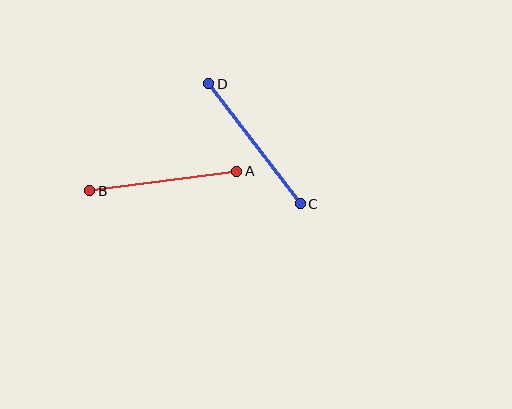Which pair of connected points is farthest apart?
Points C and D are farthest apart.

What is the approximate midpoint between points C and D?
The midpoint is at approximately (255, 144) pixels.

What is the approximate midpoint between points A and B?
The midpoint is at approximately (163, 181) pixels.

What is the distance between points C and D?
The distance is approximately 151 pixels.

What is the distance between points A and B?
The distance is approximately 148 pixels.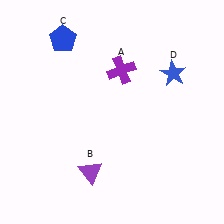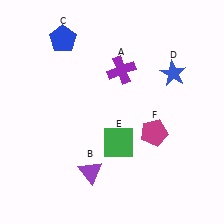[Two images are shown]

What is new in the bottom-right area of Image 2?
A green square (E) was added in the bottom-right area of Image 2.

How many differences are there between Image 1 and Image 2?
There are 2 differences between the two images.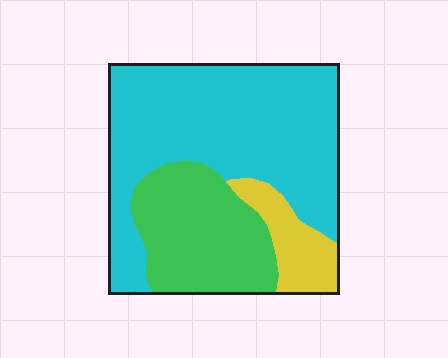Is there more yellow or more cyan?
Cyan.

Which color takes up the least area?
Yellow, at roughly 10%.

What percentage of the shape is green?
Green covers roughly 30% of the shape.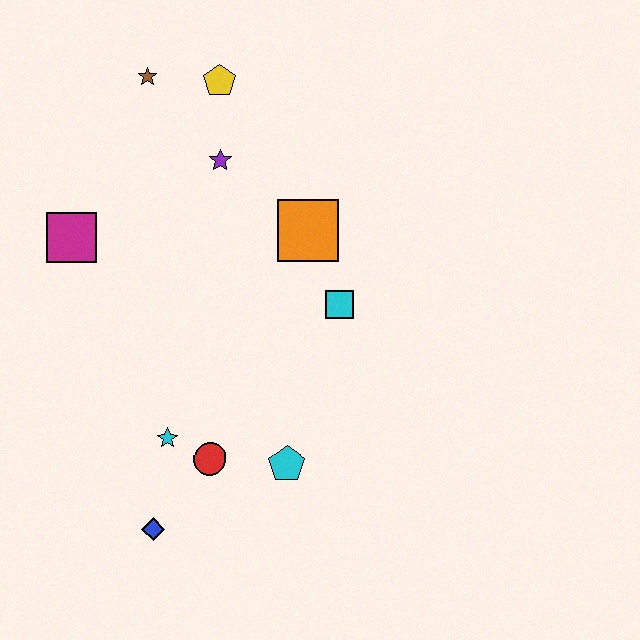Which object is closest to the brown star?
The yellow pentagon is closest to the brown star.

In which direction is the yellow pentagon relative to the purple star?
The yellow pentagon is above the purple star.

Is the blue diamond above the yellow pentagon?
No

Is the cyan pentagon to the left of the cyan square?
Yes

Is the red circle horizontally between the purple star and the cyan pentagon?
No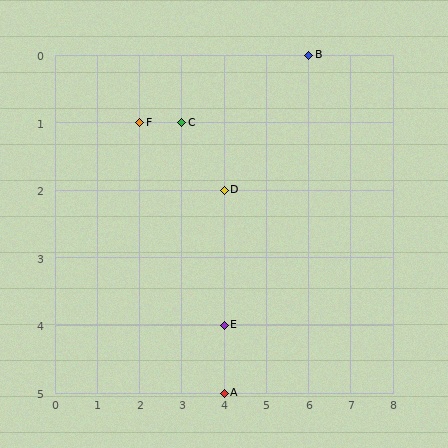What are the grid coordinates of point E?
Point E is at grid coordinates (4, 4).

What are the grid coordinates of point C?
Point C is at grid coordinates (3, 1).